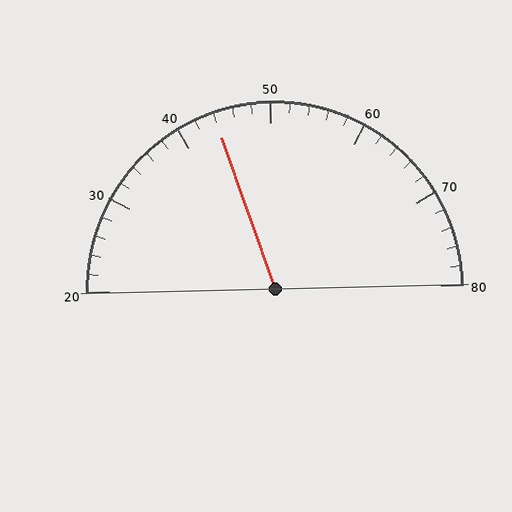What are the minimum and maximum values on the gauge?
The gauge ranges from 20 to 80.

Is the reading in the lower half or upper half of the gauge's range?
The reading is in the lower half of the range (20 to 80).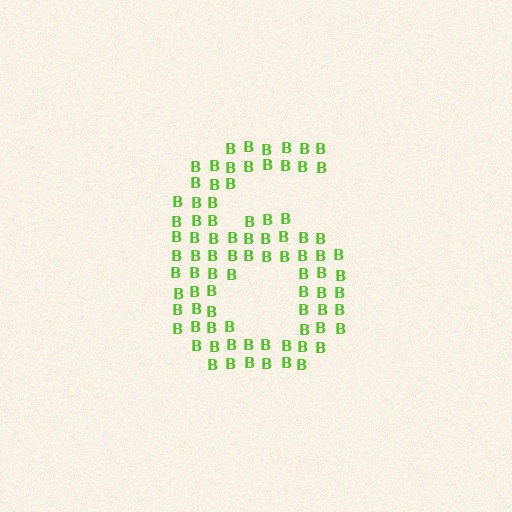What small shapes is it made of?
It is made of small letter B's.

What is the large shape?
The large shape is the digit 6.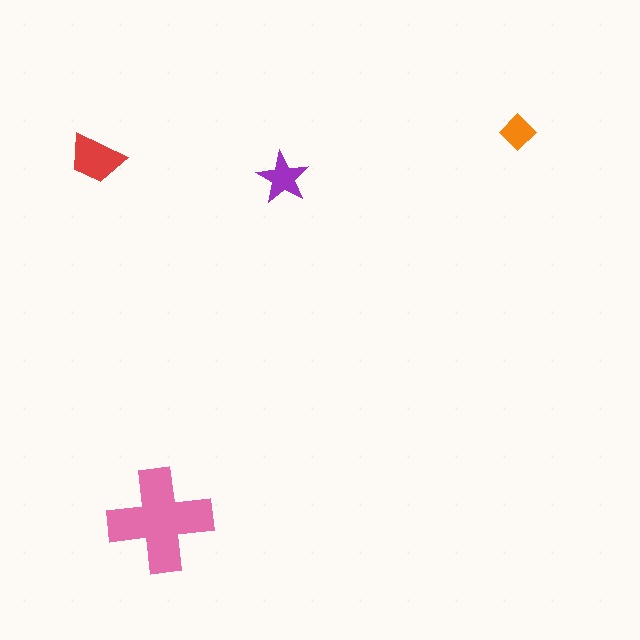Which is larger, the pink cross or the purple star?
The pink cross.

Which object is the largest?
The pink cross.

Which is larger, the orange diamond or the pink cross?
The pink cross.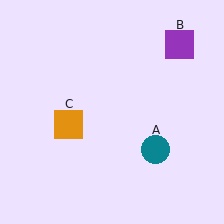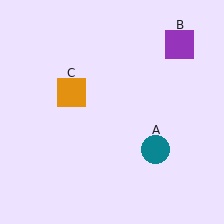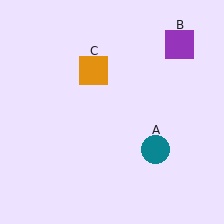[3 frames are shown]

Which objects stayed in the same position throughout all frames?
Teal circle (object A) and purple square (object B) remained stationary.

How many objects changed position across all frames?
1 object changed position: orange square (object C).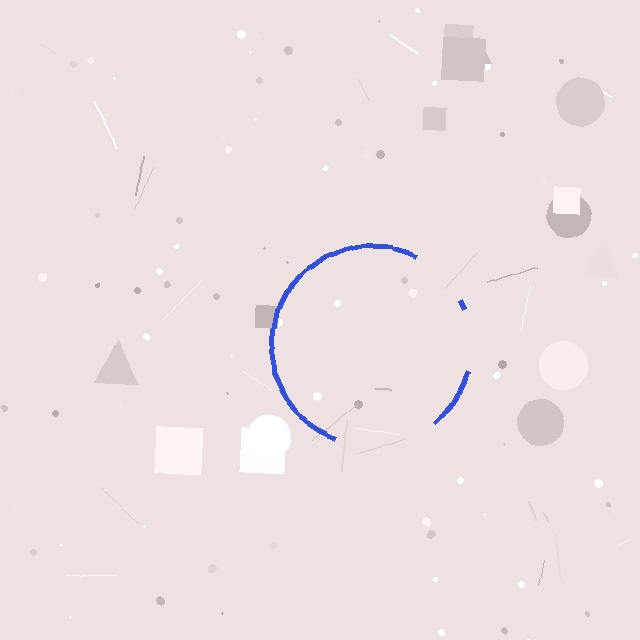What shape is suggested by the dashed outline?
The dashed outline suggests a circle.